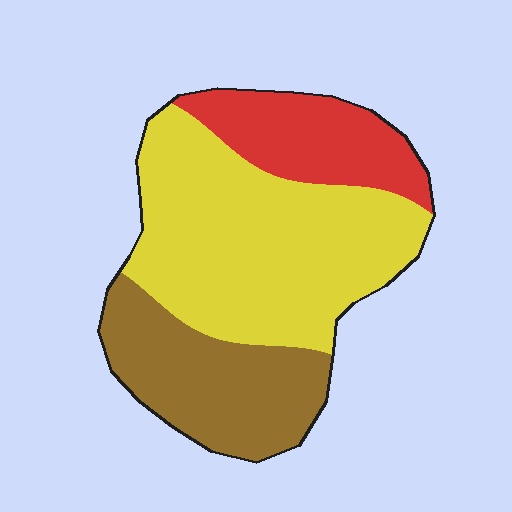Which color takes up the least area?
Red, at roughly 20%.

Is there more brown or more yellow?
Yellow.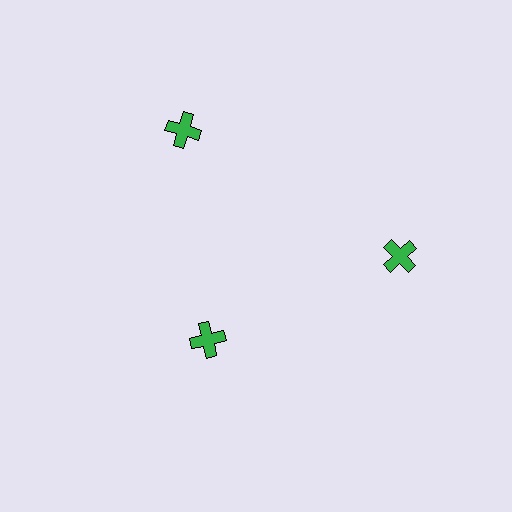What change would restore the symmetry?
The symmetry would be restored by moving it outward, back onto the ring so that all 3 crosses sit at equal angles and equal distance from the center.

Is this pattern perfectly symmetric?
No. The 3 green crosses are arranged in a ring, but one element near the 7 o'clock position is pulled inward toward the center, breaking the 3-fold rotational symmetry.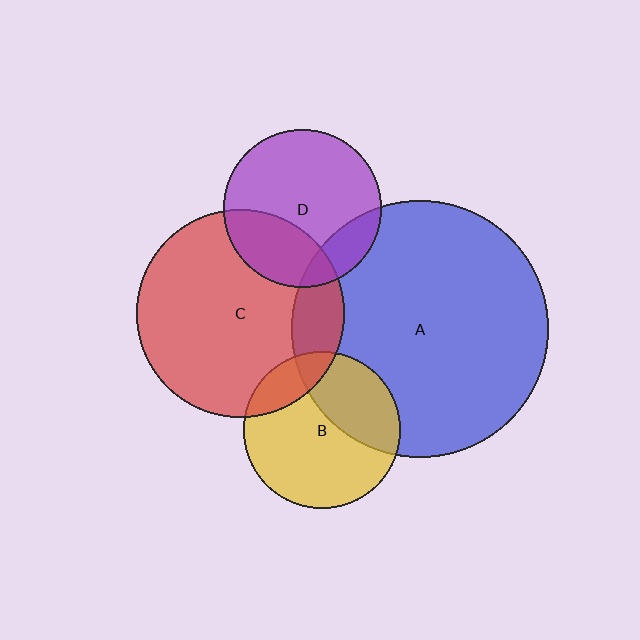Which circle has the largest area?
Circle A (blue).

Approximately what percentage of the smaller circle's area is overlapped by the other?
Approximately 15%.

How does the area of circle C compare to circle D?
Approximately 1.8 times.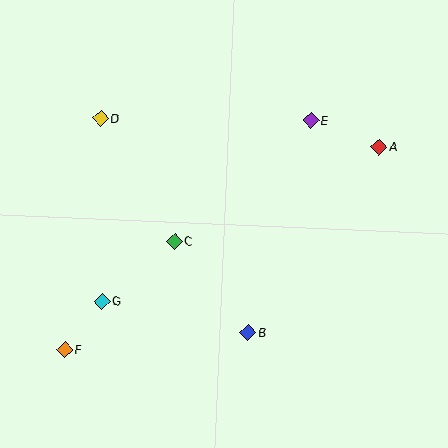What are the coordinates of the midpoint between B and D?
The midpoint between B and D is at (174, 225).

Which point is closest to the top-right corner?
Point A is closest to the top-right corner.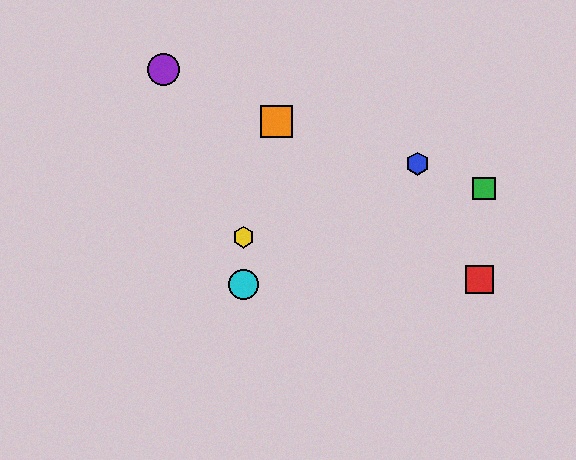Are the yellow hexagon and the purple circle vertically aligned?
No, the yellow hexagon is at x≈244 and the purple circle is at x≈164.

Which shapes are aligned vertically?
The yellow hexagon, the cyan circle are aligned vertically.